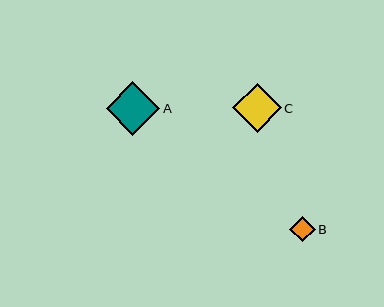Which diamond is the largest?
Diamond A is the largest with a size of approximately 54 pixels.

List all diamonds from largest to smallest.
From largest to smallest: A, C, B.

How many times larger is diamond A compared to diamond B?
Diamond A is approximately 2.1 times the size of diamond B.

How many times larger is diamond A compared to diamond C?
Diamond A is approximately 1.1 times the size of diamond C.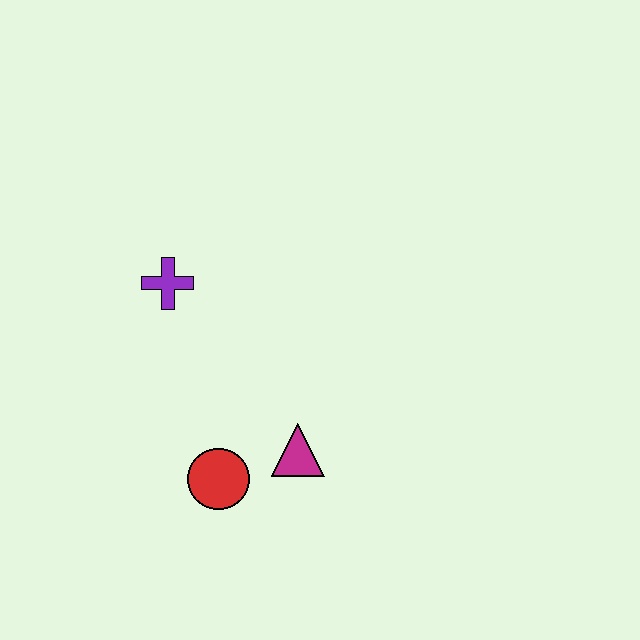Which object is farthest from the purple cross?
The magenta triangle is farthest from the purple cross.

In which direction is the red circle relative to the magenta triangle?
The red circle is to the left of the magenta triangle.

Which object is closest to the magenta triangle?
The red circle is closest to the magenta triangle.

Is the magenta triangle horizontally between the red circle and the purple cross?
No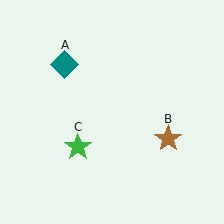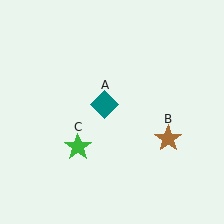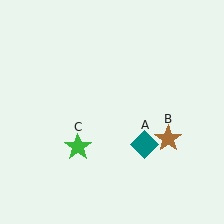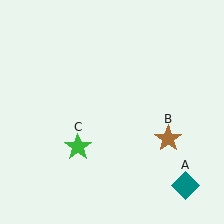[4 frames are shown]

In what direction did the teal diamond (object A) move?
The teal diamond (object A) moved down and to the right.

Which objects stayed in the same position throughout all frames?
Brown star (object B) and green star (object C) remained stationary.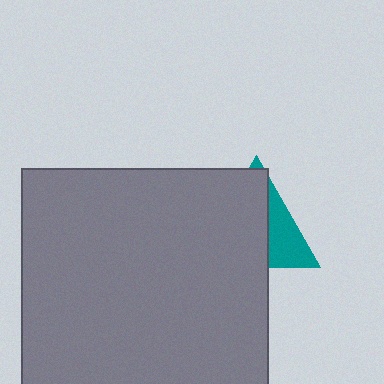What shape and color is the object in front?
The object in front is a gray square.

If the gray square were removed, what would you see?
You would see the complete teal triangle.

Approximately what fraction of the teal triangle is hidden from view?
Roughly 67% of the teal triangle is hidden behind the gray square.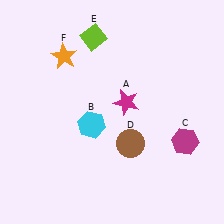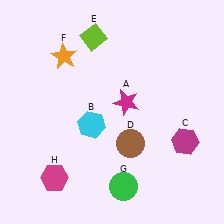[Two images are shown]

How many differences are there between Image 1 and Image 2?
There are 2 differences between the two images.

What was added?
A green circle (G), a magenta hexagon (H) were added in Image 2.